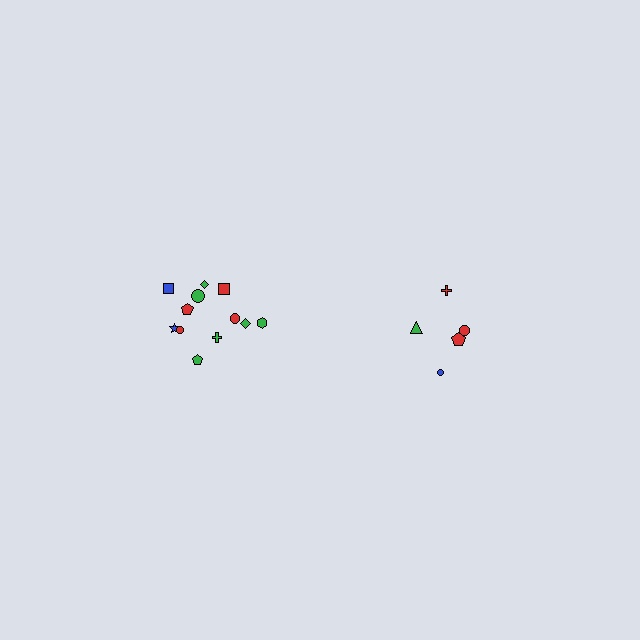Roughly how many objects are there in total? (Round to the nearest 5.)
Roughly 15 objects in total.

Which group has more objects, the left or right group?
The left group.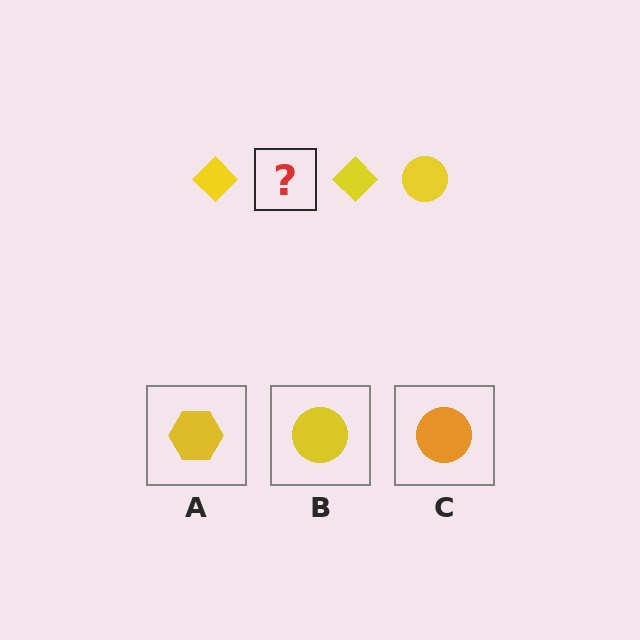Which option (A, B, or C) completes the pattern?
B.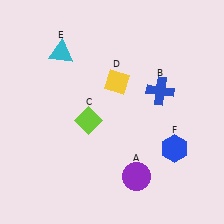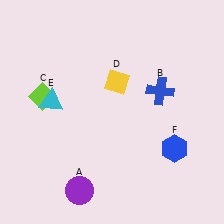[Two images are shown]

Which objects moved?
The objects that moved are: the purple circle (A), the lime diamond (C), the cyan triangle (E).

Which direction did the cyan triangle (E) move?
The cyan triangle (E) moved down.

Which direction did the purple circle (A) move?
The purple circle (A) moved left.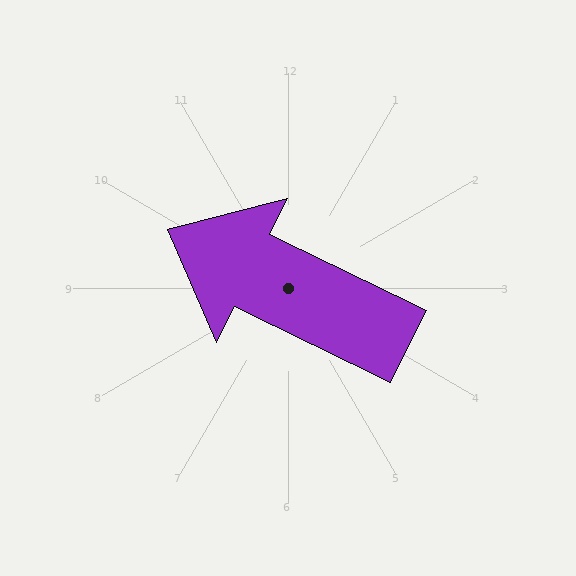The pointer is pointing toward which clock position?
Roughly 10 o'clock.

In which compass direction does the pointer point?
Northwest.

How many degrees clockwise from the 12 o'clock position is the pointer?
Approximately 296 degrees.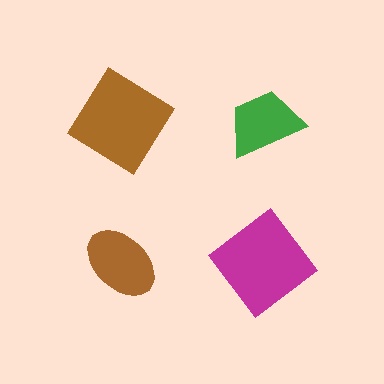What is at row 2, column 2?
A magenta diamond.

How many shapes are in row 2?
2 shapes.